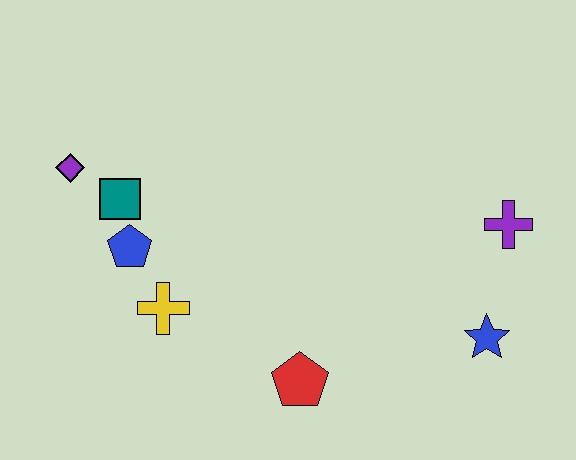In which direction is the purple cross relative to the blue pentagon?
The purple cross is to the right of the blue pentagon.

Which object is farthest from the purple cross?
The purple diamond is farthest from the purple cross.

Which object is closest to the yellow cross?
The blue pentagon is closest to the yellow cross.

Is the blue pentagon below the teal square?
Yes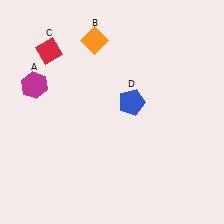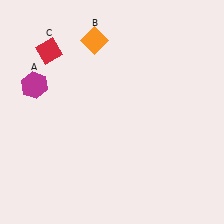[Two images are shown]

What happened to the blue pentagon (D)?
The blue pentagon (D) was removed in Image 2. It was in the top-right area of Image 1.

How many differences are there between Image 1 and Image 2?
There is 1 difference between the two images.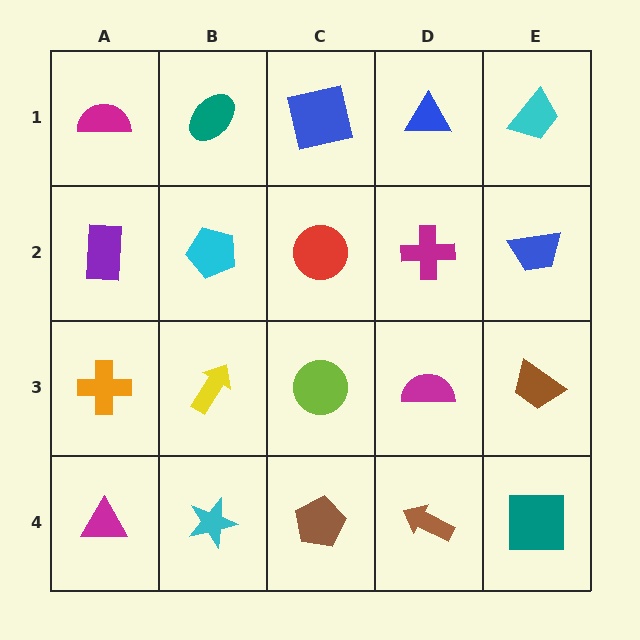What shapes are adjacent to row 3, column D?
A magenta cross (row 2, column D), a brown arrow (row 4, column D), a lime circle (row 3, column C), a brown trapezoid (row 3, column E).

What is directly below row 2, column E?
A brown trapezoid.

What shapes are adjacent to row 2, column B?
A teal ellipse (row 1, column B), a yellow arrow (row 3, column B), a purple rectangle (row 2, column A), a red circle (row 2, column C).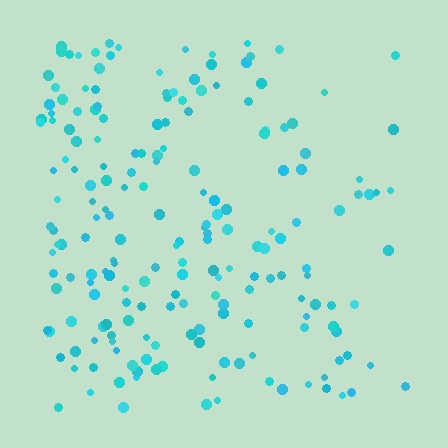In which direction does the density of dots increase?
From right to left, with the left side densest.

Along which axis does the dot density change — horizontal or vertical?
Horizontal.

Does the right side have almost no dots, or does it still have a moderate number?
Still a moderate number, just noticeably fewer than the left.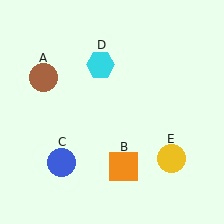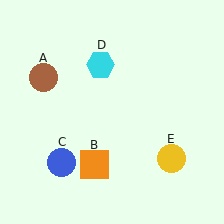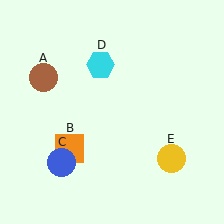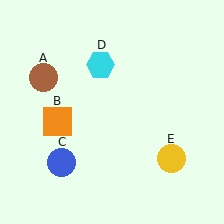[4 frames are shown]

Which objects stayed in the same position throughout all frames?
Brown circle (object A) and blue circle (object C) and cyan hexagon (object D) and yellow circle (object E) remained stationary.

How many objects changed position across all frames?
1 object changed position: orange square (object B).